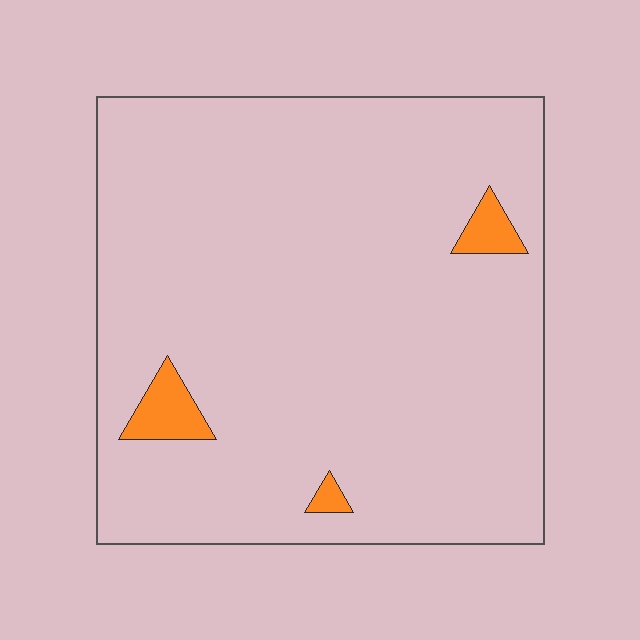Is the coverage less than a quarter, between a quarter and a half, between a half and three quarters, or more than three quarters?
Less than a quarter.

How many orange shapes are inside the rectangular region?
3.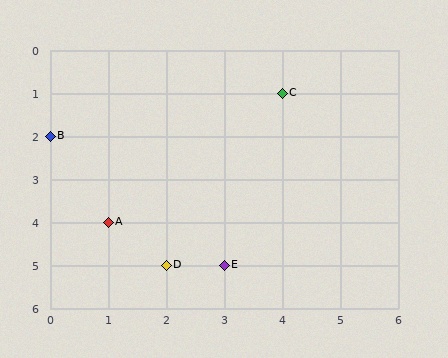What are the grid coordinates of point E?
Point E is at grid coordinates (3, 5).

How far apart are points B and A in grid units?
Points B and A are 1 column and 2 rows apart (about 2.2 grid units diagonally).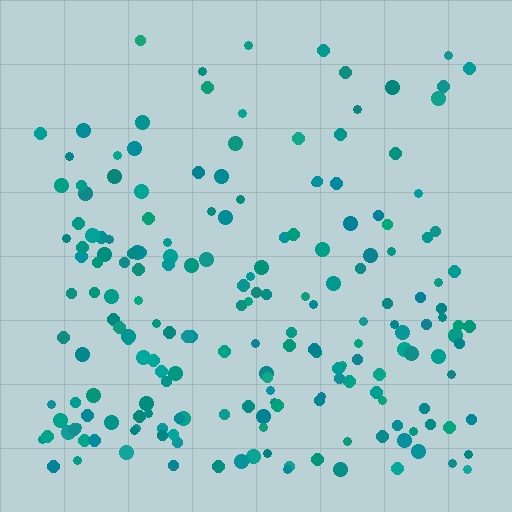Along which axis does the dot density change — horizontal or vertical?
Vertical.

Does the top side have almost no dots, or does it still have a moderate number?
Still a moderate number, just noticeably fewer than the bottom.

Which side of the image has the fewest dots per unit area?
The top.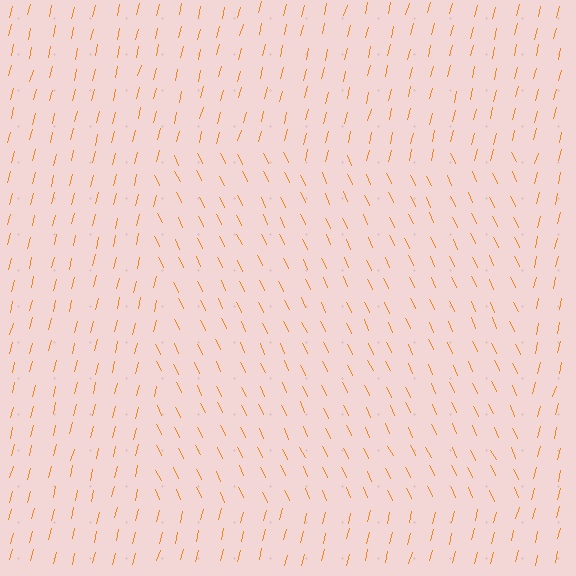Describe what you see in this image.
The image is filled with small orange line segments. A rectangle region in the image has lines oriented differently from the surrounding lines, creating a visible texture boundary.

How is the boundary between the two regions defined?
The boundary is defined purely by a change in line orientation (approximately 39 degrees difference). All lines are the same color and thickness.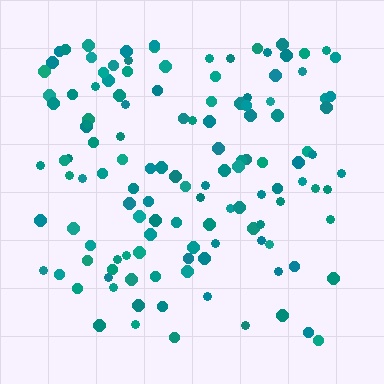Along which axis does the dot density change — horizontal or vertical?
Vertical.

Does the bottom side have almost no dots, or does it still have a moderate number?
Still a moderate number, just noticeably fewer than the top.